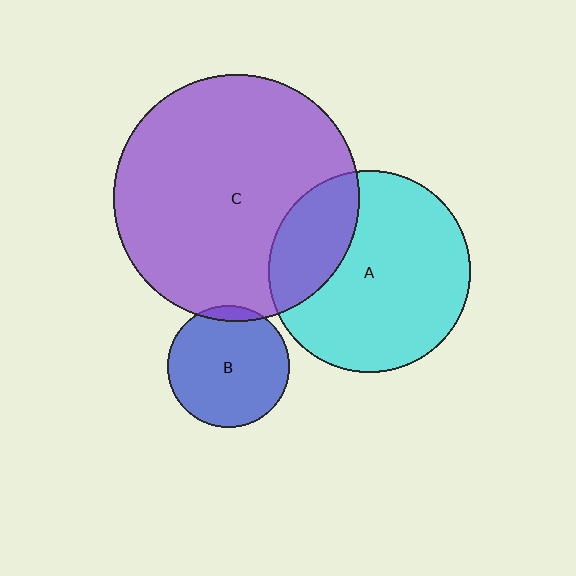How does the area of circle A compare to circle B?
Approximately 2.7 times.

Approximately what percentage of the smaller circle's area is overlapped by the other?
Approximately 25%.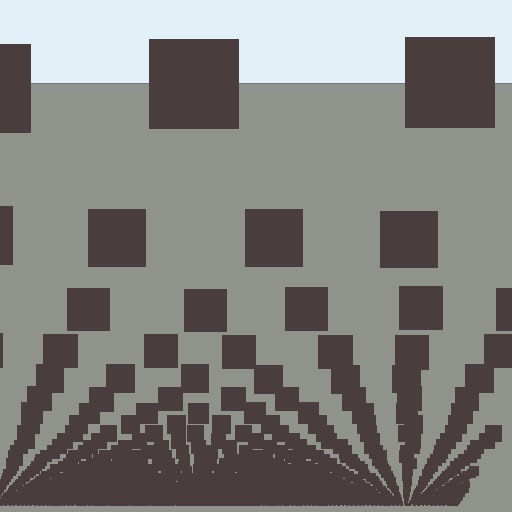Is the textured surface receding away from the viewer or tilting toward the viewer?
The surface appears to tilt toward the viewer. Texture elements get larger and sparser toward the top.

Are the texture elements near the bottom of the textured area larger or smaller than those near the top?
Smaller. The gradient is inverted — elements near the bottom are smaller and denser.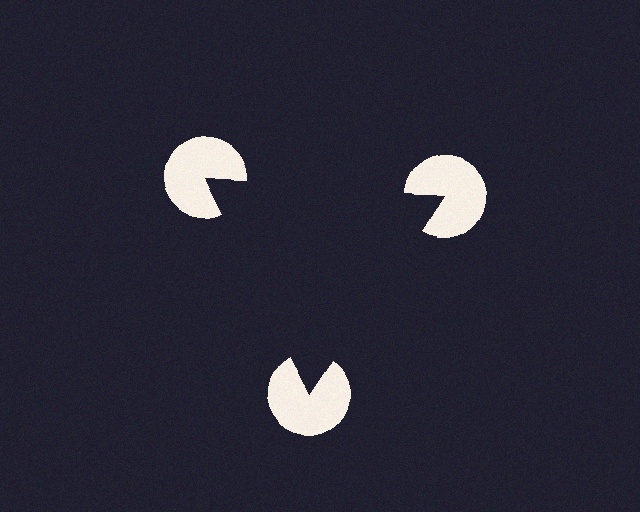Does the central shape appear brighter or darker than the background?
It typically appears slightly darker than the background, even though no actual brightness change is drawn.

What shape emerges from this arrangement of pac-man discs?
An illusory triangle — its edges are inferred from the aligned wedge cuts in the pac-man discs, not physically drawn.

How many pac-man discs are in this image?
There are 3 — one at each vertex of the illusory triangle.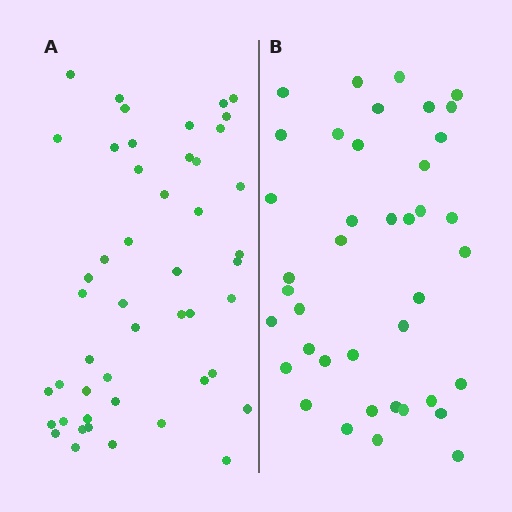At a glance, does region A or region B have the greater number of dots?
Region A (the left region) has more dots.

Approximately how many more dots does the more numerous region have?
Region A has roughly 8 or so more dots than region B.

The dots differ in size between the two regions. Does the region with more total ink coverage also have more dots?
No. Region B has more total ink coverage because its dots are larger, but region A actually contains more individual dots. Total area can be misleading — the number of items is what matters here.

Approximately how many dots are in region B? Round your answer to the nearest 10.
About 40 dots.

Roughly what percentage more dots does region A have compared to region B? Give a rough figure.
About 20% more.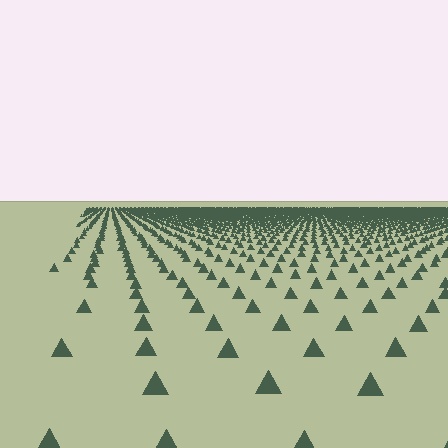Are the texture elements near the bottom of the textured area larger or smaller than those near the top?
Larger. Near the bottom, elements are closer to the viewer and appear at a bigger on-screen size.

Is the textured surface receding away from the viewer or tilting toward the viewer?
The surface is receding away from the viewer. Texture elements get smaller and denser toward the top.